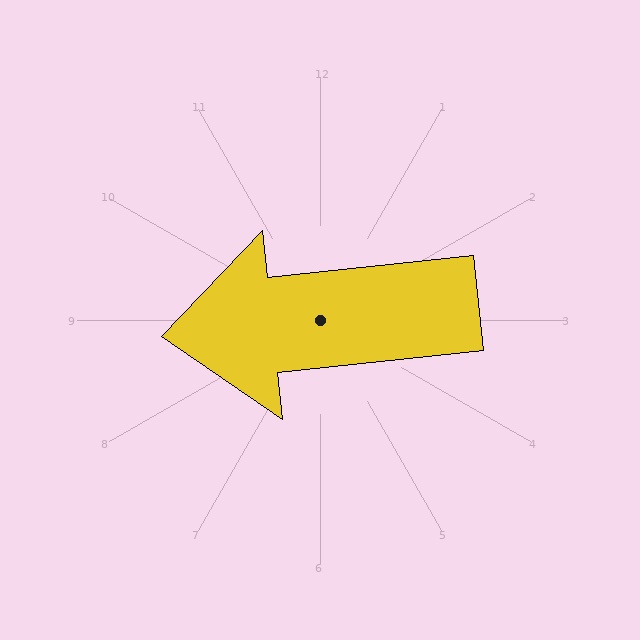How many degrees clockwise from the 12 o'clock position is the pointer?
Approximately 264 degrees.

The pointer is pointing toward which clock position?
Roughly 9 o'clock.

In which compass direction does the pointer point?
West.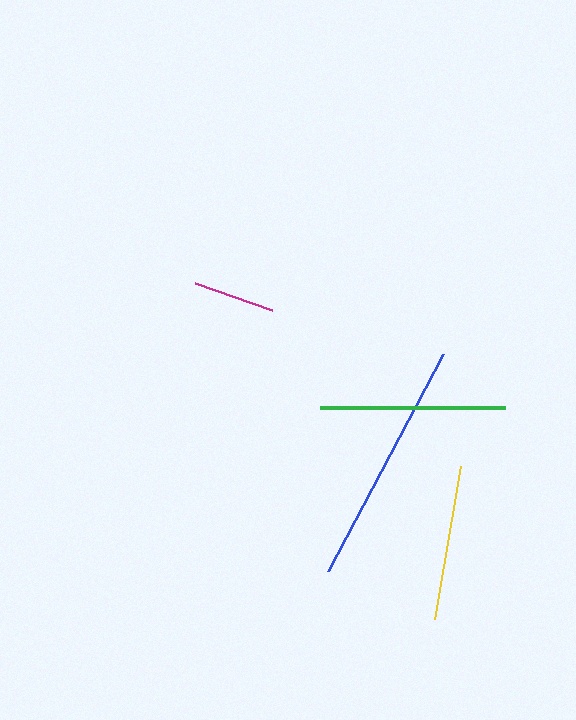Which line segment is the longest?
The blue line is the longest at approximately 245 pixels.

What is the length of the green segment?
The green segment is approximately 185 pixels long.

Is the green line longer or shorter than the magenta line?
The green line is longer than the magenta line.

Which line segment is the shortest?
The magenta line is the shortest at approximately 82 pixels.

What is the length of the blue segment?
The blue segment is approximately 245 pixels long.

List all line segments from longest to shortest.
From longest to shortest: blue, green, yellow, magenta.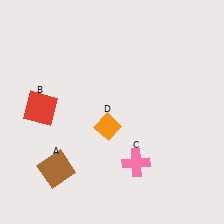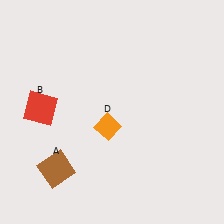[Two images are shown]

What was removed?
The pink cross (C) was removed in Image 2.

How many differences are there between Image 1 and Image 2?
There is 1 difference between the two images.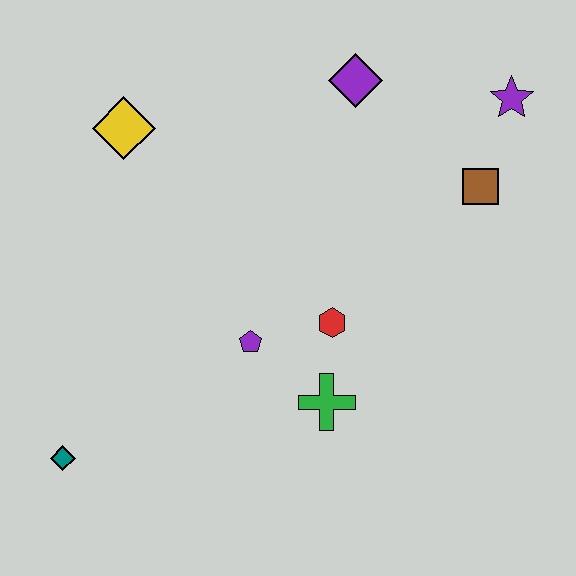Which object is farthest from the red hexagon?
The teal diamond is farthest from the red hexagon.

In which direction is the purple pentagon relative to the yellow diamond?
The purple pentagon is below the yellow diamond.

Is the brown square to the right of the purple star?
No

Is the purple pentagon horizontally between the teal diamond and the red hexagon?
Yes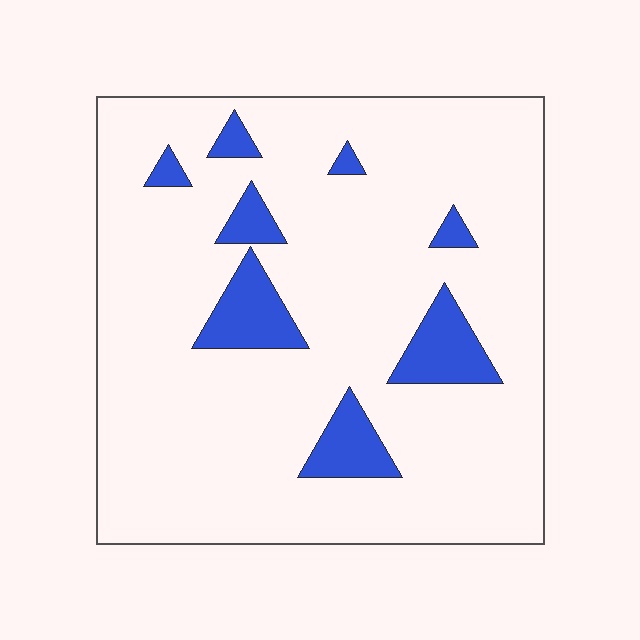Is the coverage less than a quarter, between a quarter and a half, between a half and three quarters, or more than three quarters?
Less than a quarter.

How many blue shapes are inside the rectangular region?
8.